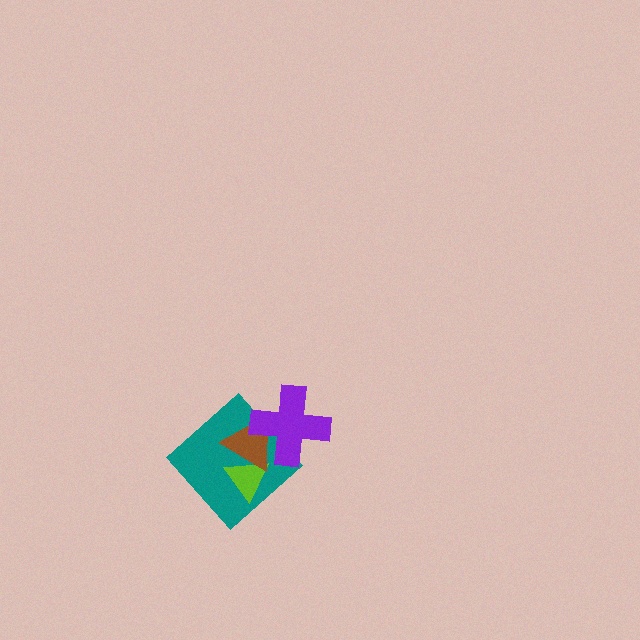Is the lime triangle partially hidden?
Yes, it is partially covered by another shape.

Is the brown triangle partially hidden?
Yes, it is partially covered by another shape.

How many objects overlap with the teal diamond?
3 objects overlap with the teal diamond.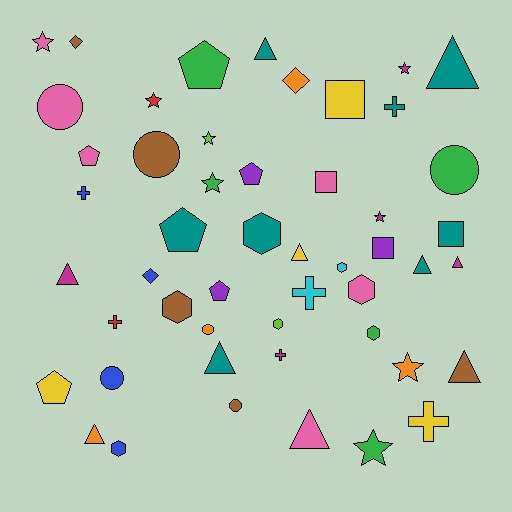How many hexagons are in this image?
There are 7 hexagons.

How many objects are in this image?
There are 50 objects.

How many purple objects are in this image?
There are 3 purple objects.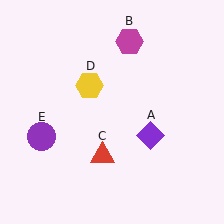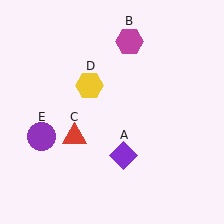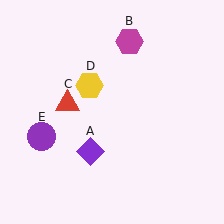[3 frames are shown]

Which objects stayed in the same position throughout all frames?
Magenta hexagon (object B) and yellow hexagon (object D) and purple circle (object E) remained stationary.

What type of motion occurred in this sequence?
The purple diamond (object A), red triangle (object C) rotated clockwise around the center of the scene.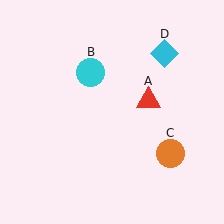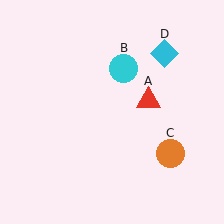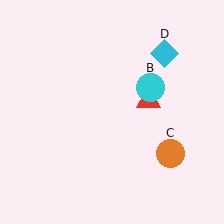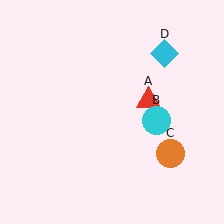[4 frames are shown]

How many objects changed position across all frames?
1 object changed position: cyan circle (object B).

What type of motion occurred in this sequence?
The cyan circle (object B) rotated clockwise around the center of the scene.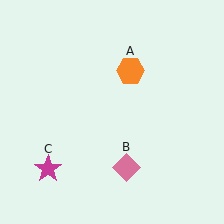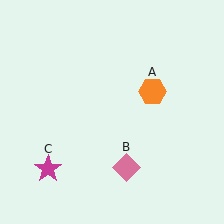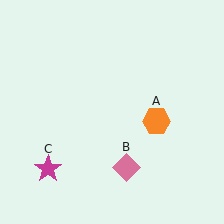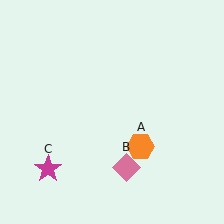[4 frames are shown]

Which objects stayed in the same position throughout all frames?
Pink diamond (object B) and magenta star (object C) remained stationary.